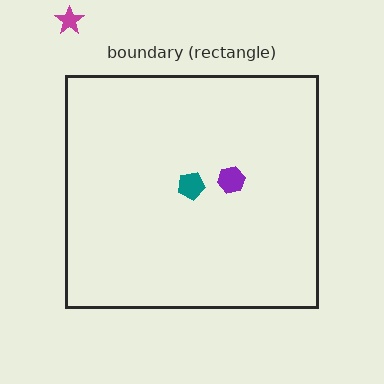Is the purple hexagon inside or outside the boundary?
Inside.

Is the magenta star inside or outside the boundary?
Outside.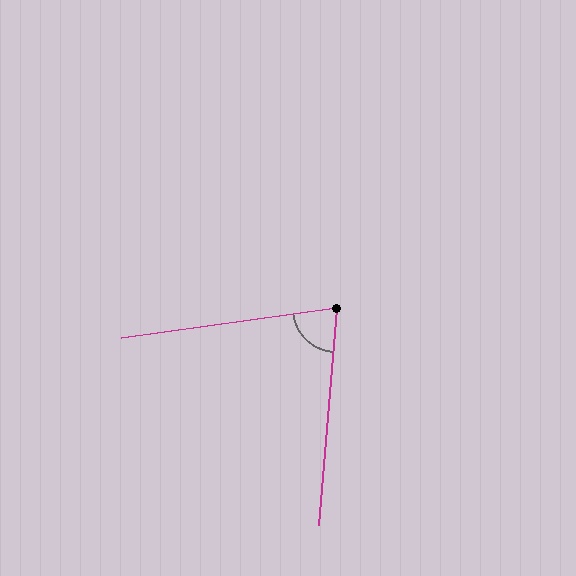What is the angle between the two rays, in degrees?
Approximately 77 degrees.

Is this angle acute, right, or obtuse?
It is acute.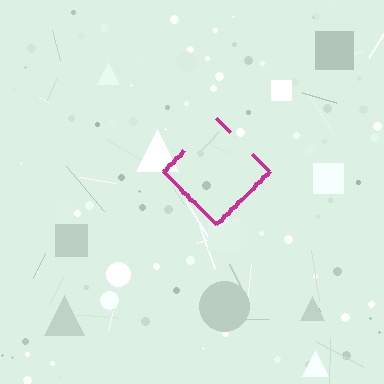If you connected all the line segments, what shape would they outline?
They would outline a diamond.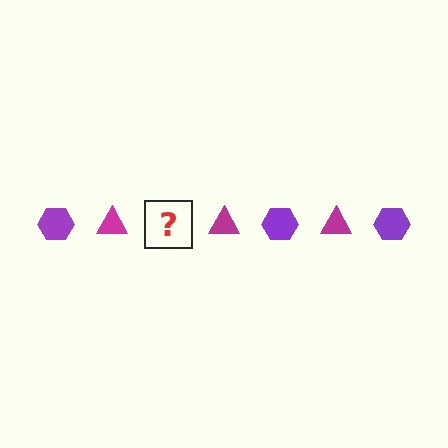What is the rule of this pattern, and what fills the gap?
The rule is that the pattern alternates between purple hexagon and magenta triangle. The gap should be filled with a purple hexagon.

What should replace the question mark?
The question mark should be replaced with a purple hexagon.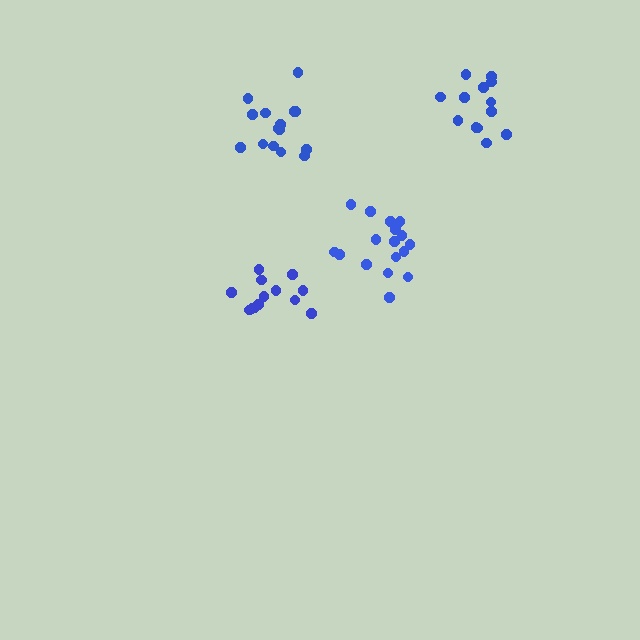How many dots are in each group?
Group 1: 13 dots, Group 2: 17 dots, Group 3: 13 dots, Group 4: 15 dots (58 total).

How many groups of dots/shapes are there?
There are 4 groups.